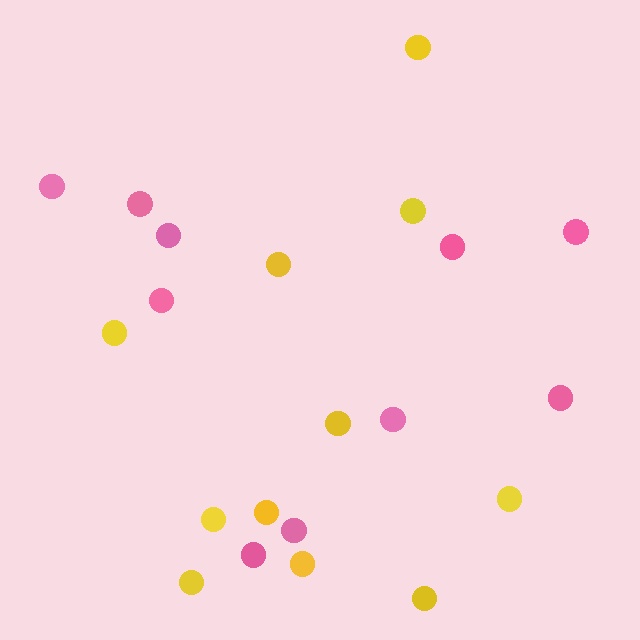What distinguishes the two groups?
There are 2 groups: one group of pink circles (10) and one group of yellow circles (11).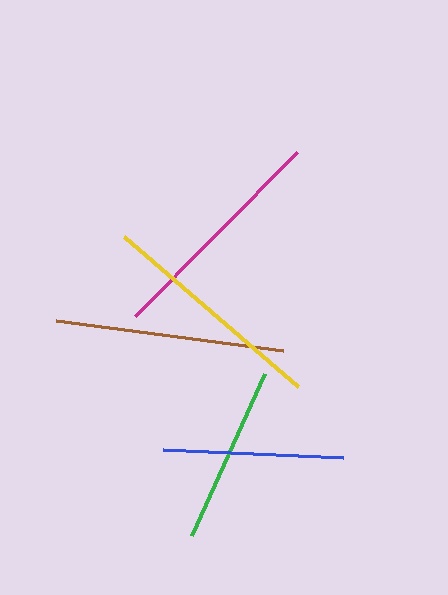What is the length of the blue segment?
The blue segment is approximately 180 pixels long.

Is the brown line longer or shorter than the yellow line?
The yellow line is longer than the brown line.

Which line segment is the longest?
The magenta line is the longest at approximately 231 pixels.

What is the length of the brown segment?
The brown segment is approximately 229 pixels long.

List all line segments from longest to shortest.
From longest to shortest: magenta, yellow, brown, blue, green.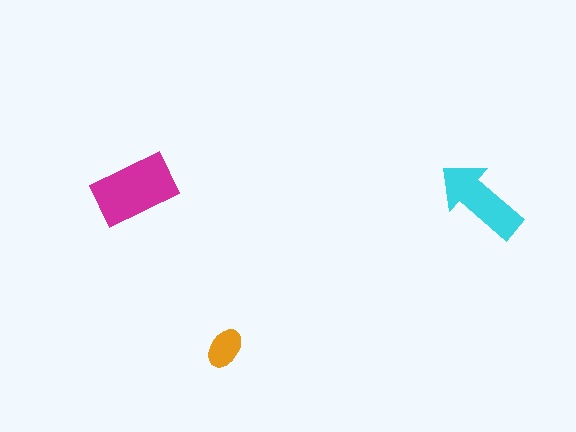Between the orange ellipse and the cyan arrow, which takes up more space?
The cyan arrow.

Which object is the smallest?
The orange ellipse.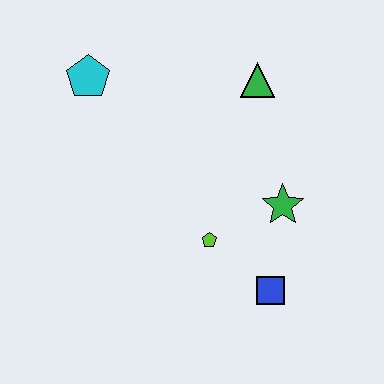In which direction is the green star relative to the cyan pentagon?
The green star is to the right of the cyan pentagon.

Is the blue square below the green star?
Yes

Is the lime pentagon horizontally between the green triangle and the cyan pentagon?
Yes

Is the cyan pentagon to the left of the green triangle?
Yes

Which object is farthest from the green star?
The cyan pentagon is farthest from the green star.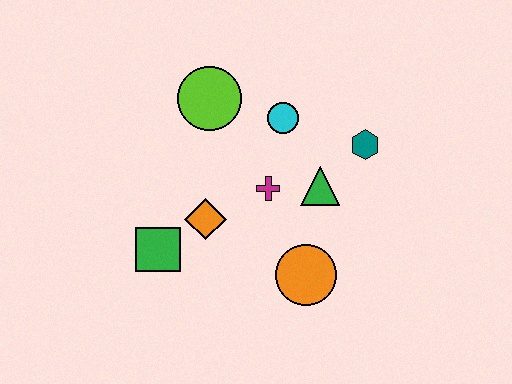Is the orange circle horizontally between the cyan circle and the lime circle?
No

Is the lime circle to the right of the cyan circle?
No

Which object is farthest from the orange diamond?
The teal hexagon is farthest from the orange diamond.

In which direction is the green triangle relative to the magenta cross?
The green triangle is to the right of the magenta cross.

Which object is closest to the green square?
The orange diamond is closest to the green square.